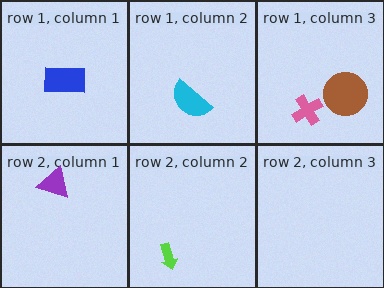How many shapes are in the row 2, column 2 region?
1.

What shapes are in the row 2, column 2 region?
The lime arrow.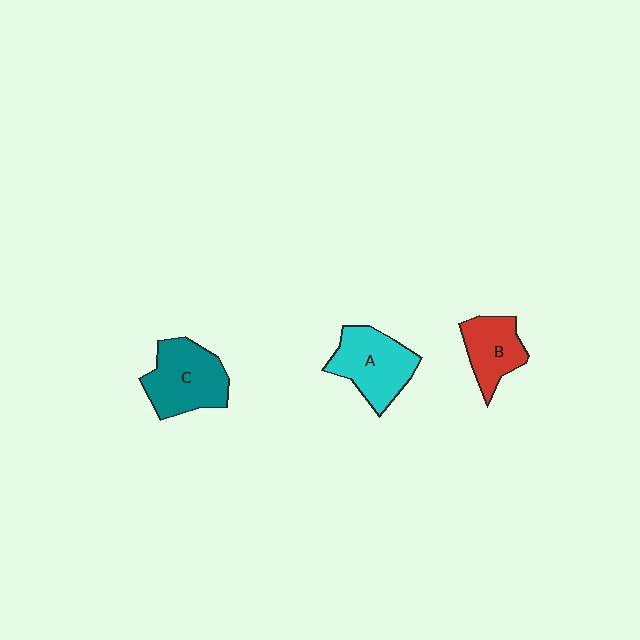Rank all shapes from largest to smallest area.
From largest to smallest: C (teal), A (cyan), B (red).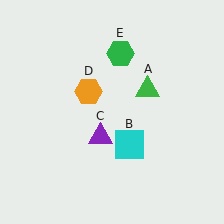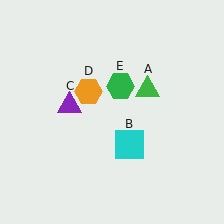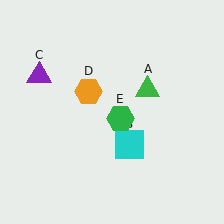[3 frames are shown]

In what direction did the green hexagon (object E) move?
The green hexagon (object E) moved down.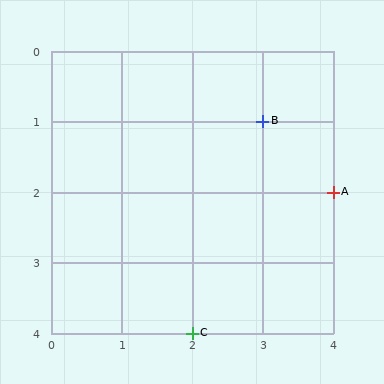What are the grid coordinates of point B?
Point B is at grid coordinates (3, 1).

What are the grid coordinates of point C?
Point C is at grid coordinates (2, 4).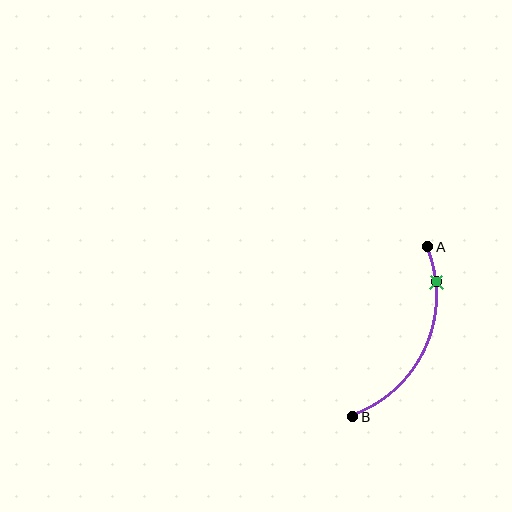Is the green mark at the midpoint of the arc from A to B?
No. The green mark lies on the arc but is closer to endpoint A. The arc midpoint would be at the point on the curve equidistant along the arc from both A and B.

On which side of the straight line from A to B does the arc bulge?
The arc bulges to the right of the straight line connecting A and B.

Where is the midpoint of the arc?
The arc midpoint is the point on the curve farthest from the straight line joining A and B. It sits to the right of that line.